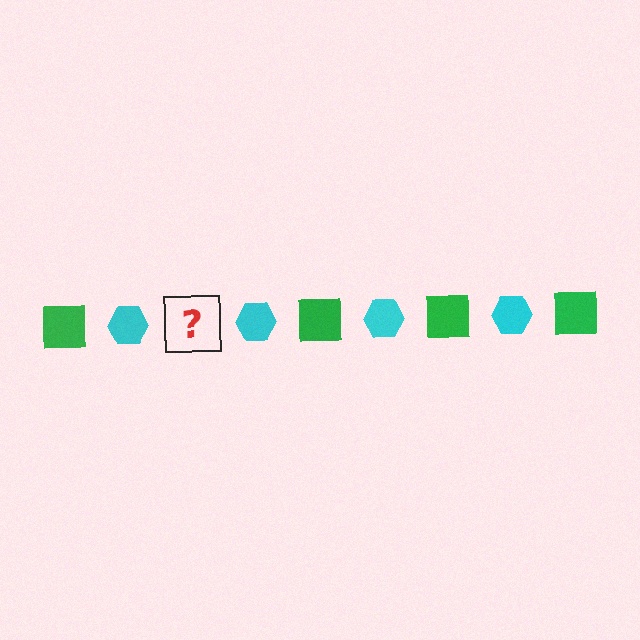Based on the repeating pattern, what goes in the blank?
The blank should be a green square.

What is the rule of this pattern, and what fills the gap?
The rule is that the pattern alternates between green square and cyan hexagon. The gap should be filled with a green square.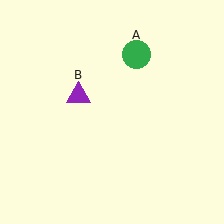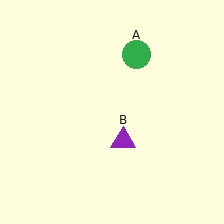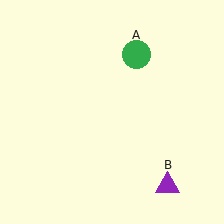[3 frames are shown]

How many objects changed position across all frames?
1 object changed position: purple triangle (object B).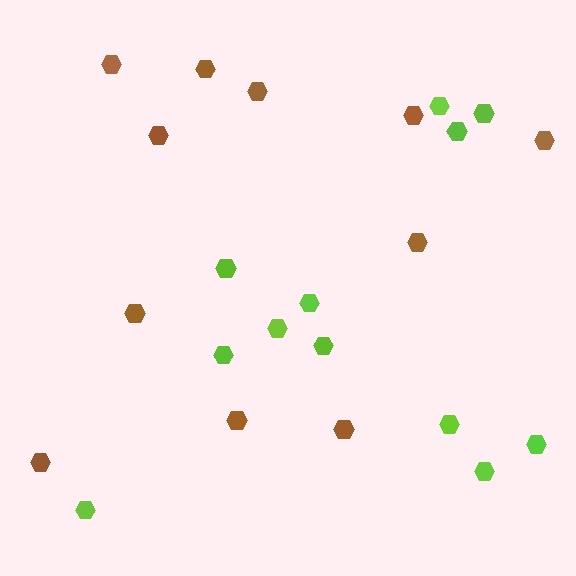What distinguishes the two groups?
There are 2 groups: one group of lime hexagons (12) and one group of brown hexagons (11).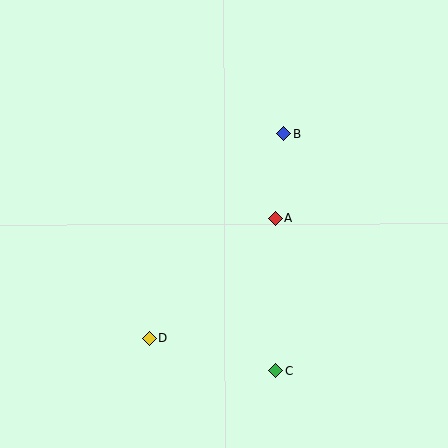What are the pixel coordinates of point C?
Point C is at (276, 371).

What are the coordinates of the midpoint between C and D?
The midpoint between C and D is at (213, 355).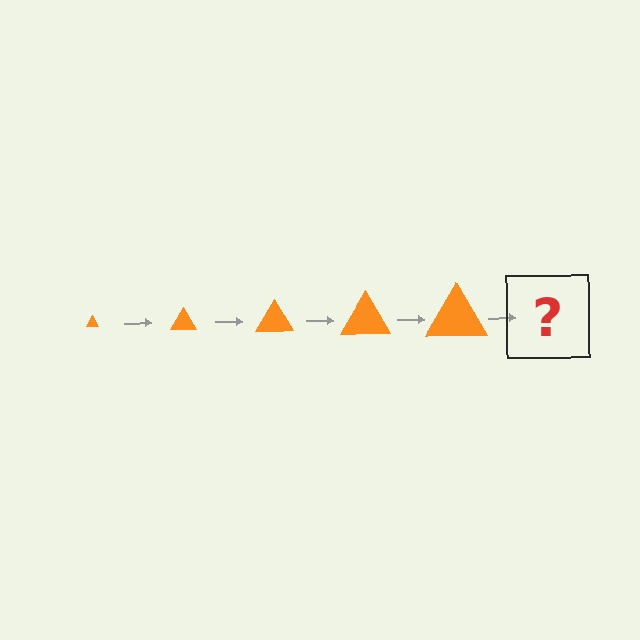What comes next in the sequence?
The next element should be an orange triangle, larger than the previous one.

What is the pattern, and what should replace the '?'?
The pattern is that the triangle gets progressively larger each step. The '?' should be an orange triangle, larger than the previous one.